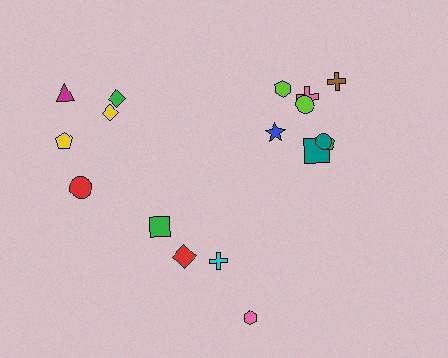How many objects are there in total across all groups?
There are 17 objects.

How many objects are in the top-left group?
There are 5 objects.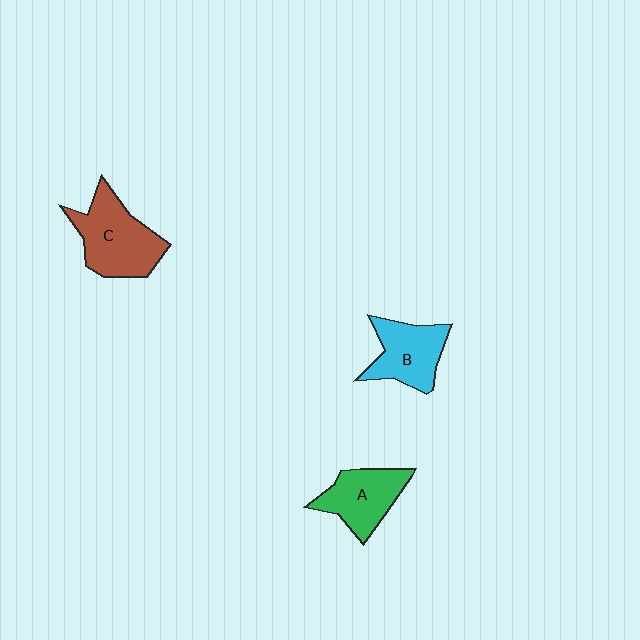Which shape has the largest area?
Shape C (brown).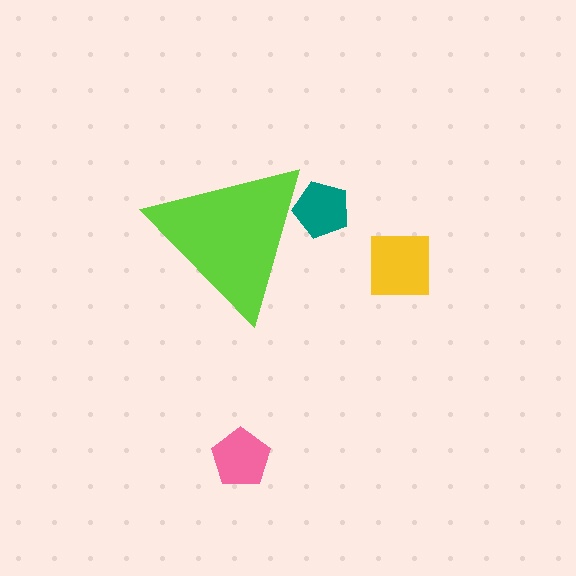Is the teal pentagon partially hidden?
Yes, the teal pentagon is partially hidden behind the lime triangle.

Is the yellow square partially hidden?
No, the yellow square is fully visible.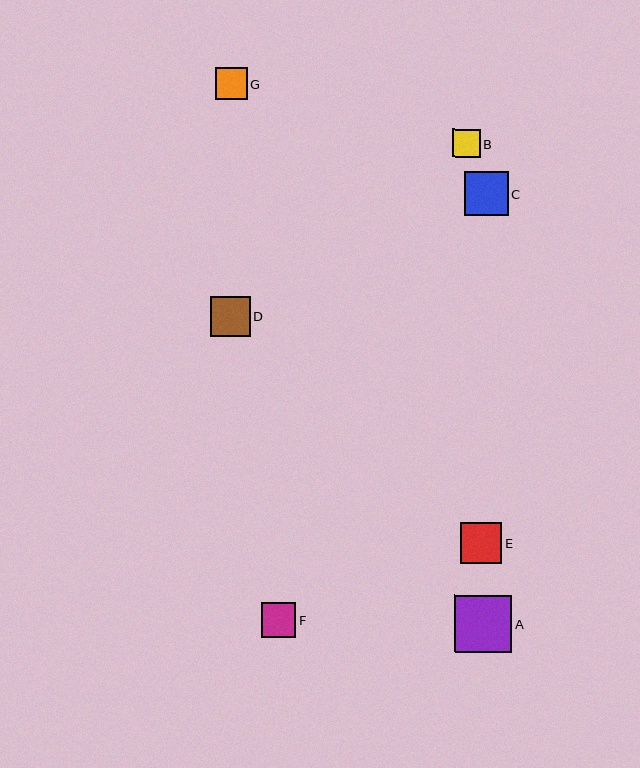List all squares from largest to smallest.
From largest to smallest: A, C, E, D, F, G, B.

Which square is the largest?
Square A is the largest with a size of approximately 57 pixels.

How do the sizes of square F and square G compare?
Square F and square G are approximately the same size.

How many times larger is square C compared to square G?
Square C is approximately 1.4 times the size of square G.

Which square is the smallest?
Square B is the smallest with a size of approximately 27 pixels.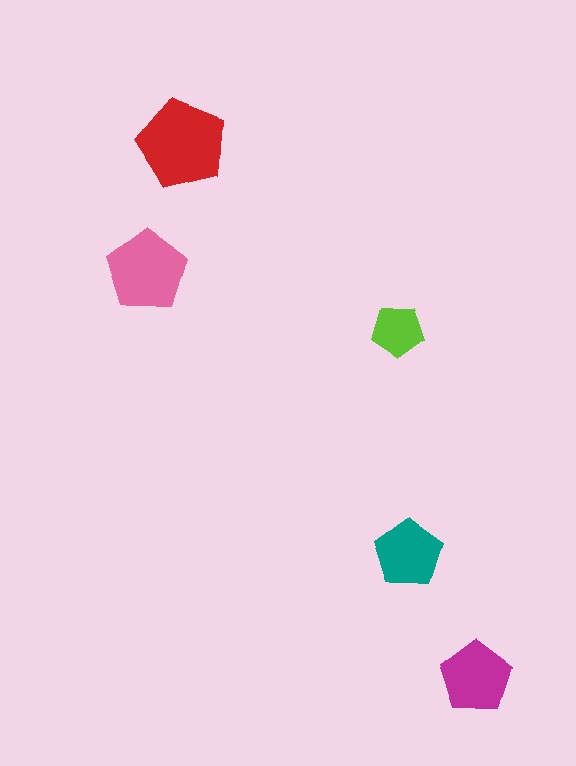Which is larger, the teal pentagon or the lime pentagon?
The teal one.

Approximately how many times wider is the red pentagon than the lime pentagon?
About 1.5 times wider.